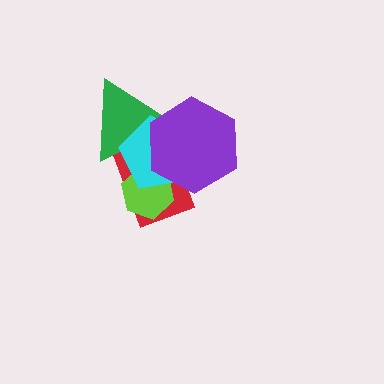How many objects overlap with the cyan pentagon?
4 objects overlap with the cyan pentagon.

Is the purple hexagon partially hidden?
No, no other shape covers it.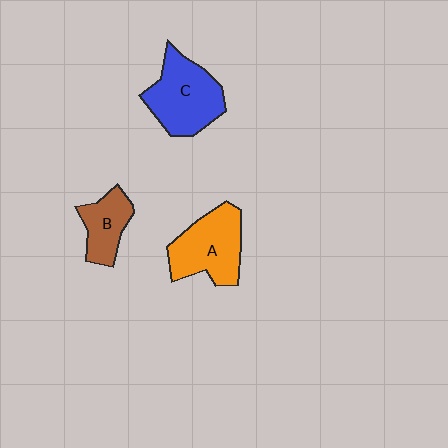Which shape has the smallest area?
Shape B (brown).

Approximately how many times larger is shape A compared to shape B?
Approximately 1.6 times.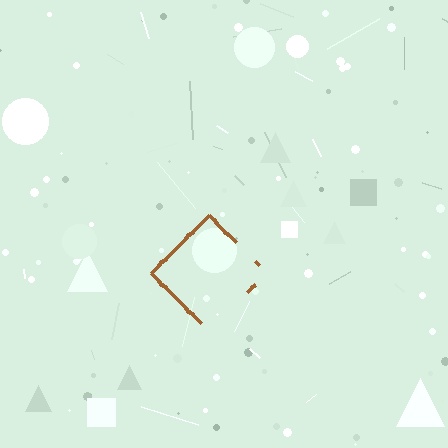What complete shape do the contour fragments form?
The contour fragments form a diamond.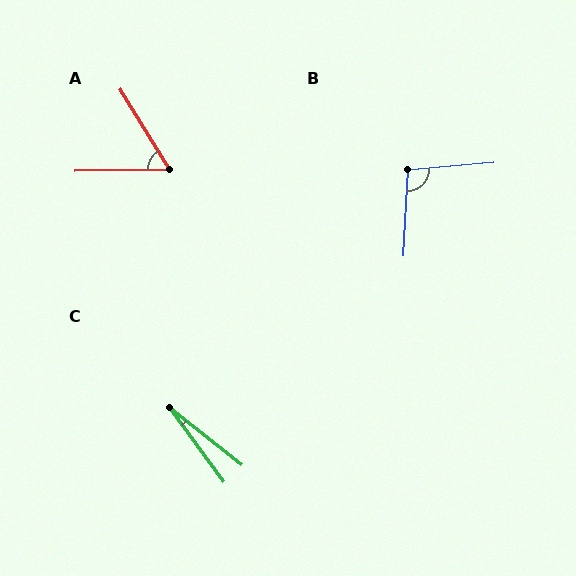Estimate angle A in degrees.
Approximately 59 degrees.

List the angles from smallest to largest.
C (15°), A (59°), B (98°).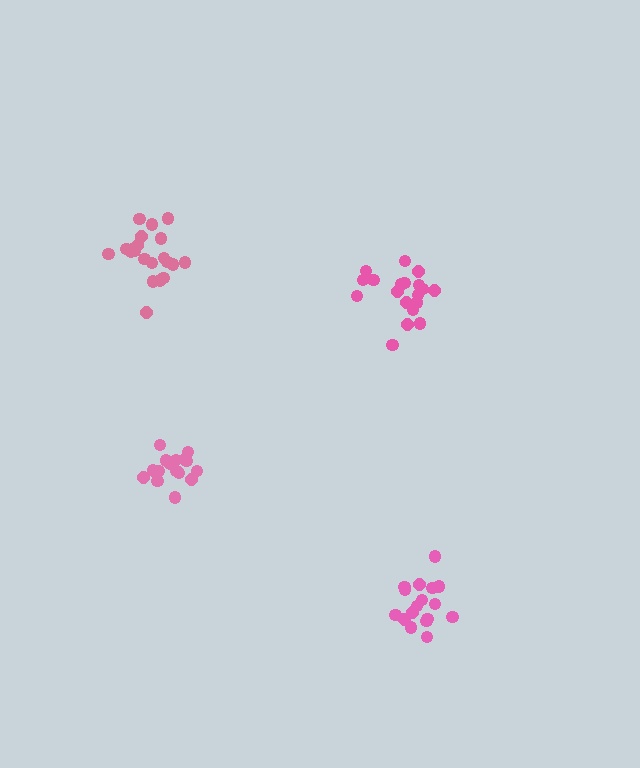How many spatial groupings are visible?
There are 4 spatial groupings.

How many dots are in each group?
Group 1: 19 dots, Group 2: 17 dots, Group 3: 16 dots, Group 4: 21 dots (73 total).